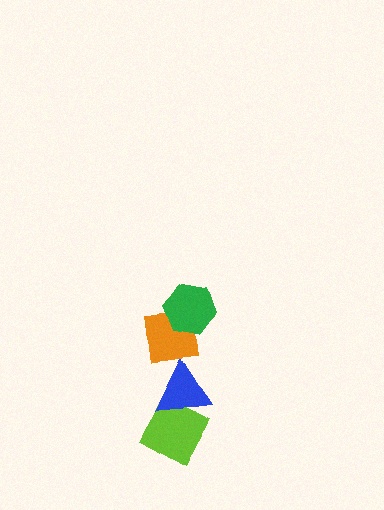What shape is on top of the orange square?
The green hexagon is on top of the orange square.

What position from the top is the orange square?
The orange square is 2nd from the top.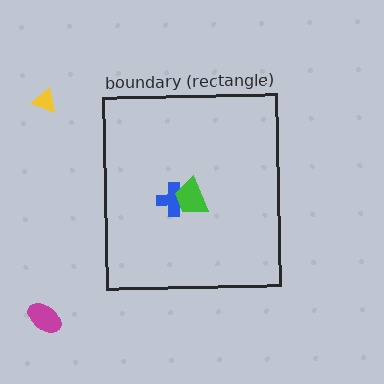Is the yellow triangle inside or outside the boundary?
Outside.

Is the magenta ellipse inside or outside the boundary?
Outside.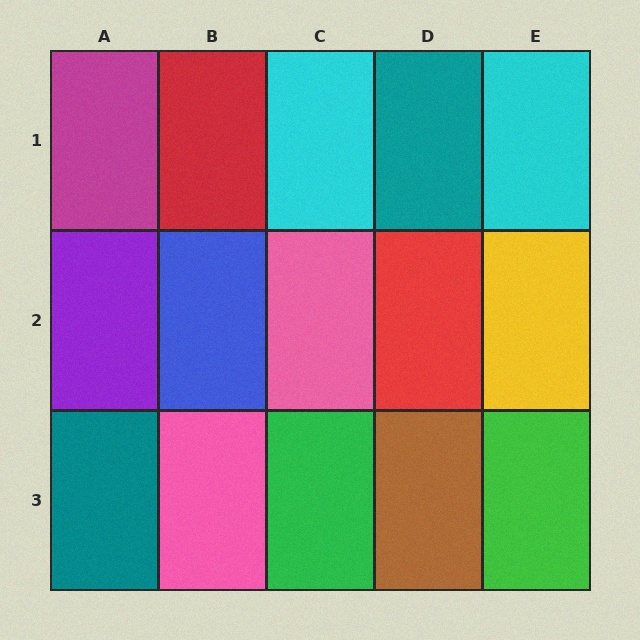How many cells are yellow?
1 cell is yellow.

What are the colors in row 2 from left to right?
Purple, blue, pink, red, yellow.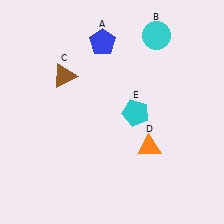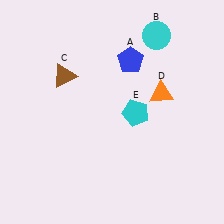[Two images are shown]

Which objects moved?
The objects that moved are: the blue pentagon (A), the orange triangle (D).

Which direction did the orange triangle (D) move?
The orange triangle (D) moved up.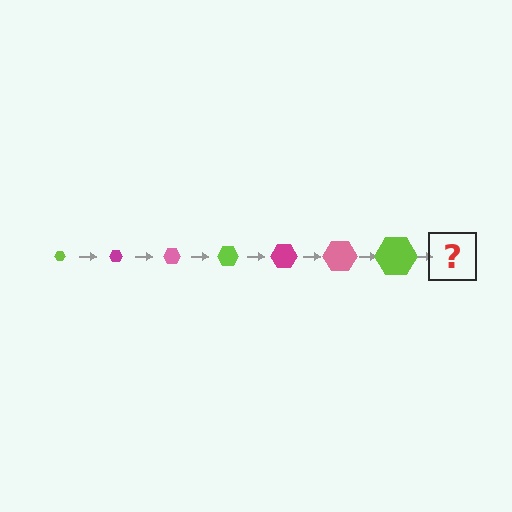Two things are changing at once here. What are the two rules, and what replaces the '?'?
The two rules are that the hexagon grows larger each step and the color cycles through lime, magenta, and pink. The '?' should be a magenta hexagon, larger than the previous one.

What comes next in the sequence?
The next element should be a magenta hexagon, larger than the previous one.